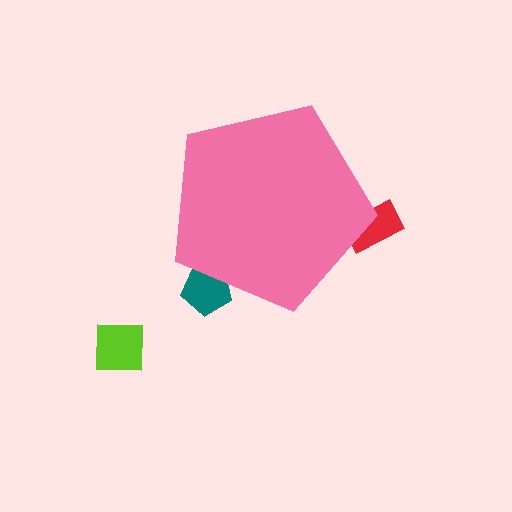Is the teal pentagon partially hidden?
Yes, the teal pentagon is partially hidden behind the pink pentagon.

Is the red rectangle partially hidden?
Yes, the red rectangle is partially hidden behind the pink pentagon.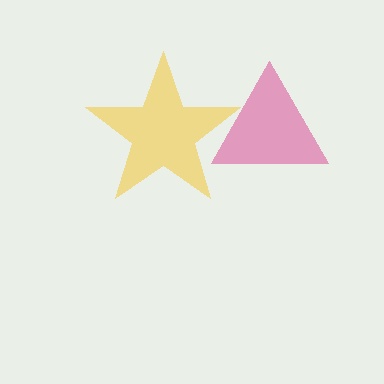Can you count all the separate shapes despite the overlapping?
Yes, there are 2 separate shapes.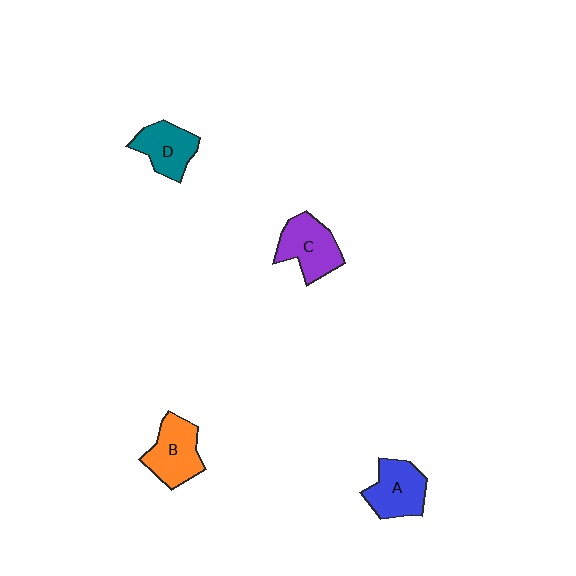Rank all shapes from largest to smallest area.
From largest to smallest: C (purple), B (orange), A (blue), D (teal).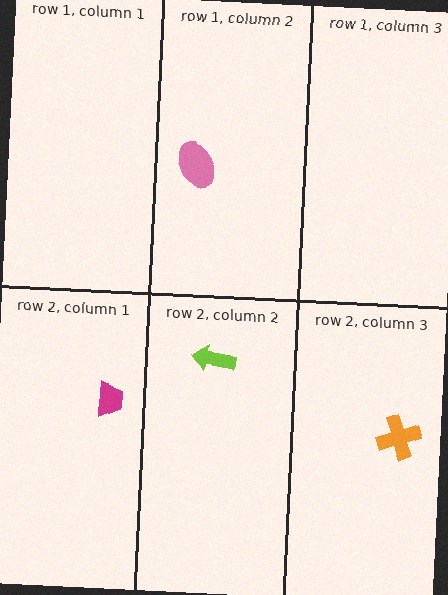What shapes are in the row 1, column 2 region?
The pink ellipse.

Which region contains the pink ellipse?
The row 1, column 2 region.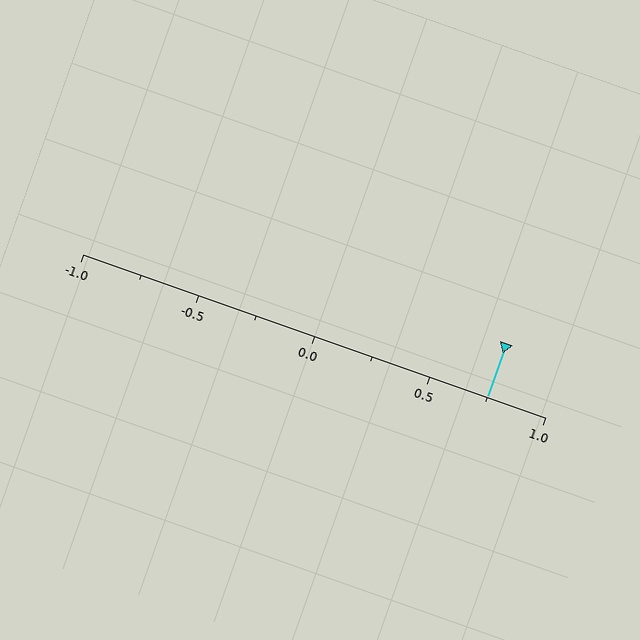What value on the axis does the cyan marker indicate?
The marker indicates approximately 0.75.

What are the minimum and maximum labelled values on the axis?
The axis runs from -1.0 to 1.0.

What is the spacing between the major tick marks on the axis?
The major ticks are spaced 0.5 apart.